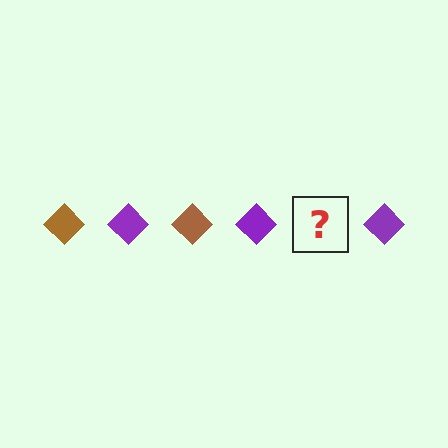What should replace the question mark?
The question mark should be replaced with a brown diamond.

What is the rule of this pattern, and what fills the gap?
The rule is that the pattern cycles through brown, purple diamonds. The gap should be filled with a brown diamond.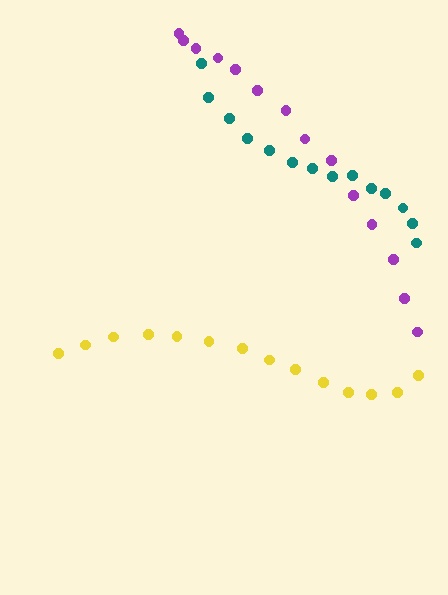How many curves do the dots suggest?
There are 3 distinct paths.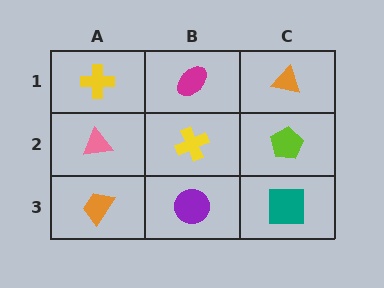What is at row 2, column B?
A yellow cross.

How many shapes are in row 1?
3 shapes.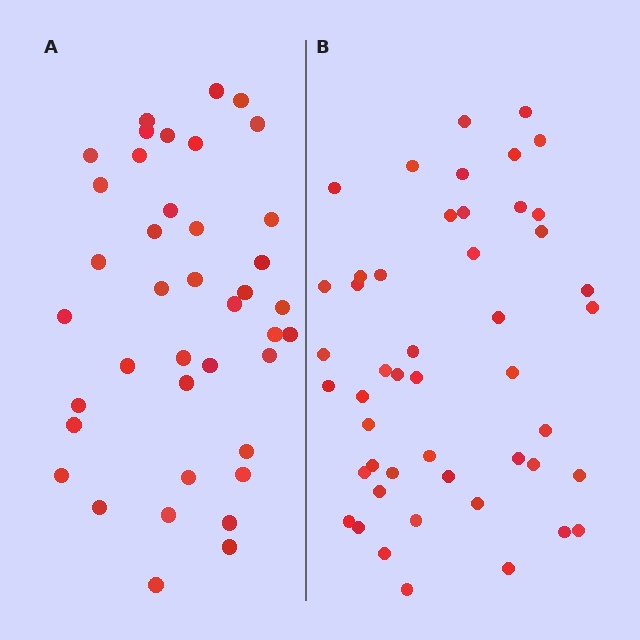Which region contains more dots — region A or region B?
Region B (the right region) has more dots.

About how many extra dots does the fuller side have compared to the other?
Region B has roughly 8 or so more dots than region A.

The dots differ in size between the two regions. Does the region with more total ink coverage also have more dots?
No. Region A has more total ink coverage because its dots are larger, but region B actually contains more individual dots. Total area can be misleading — the number of items is what matters here.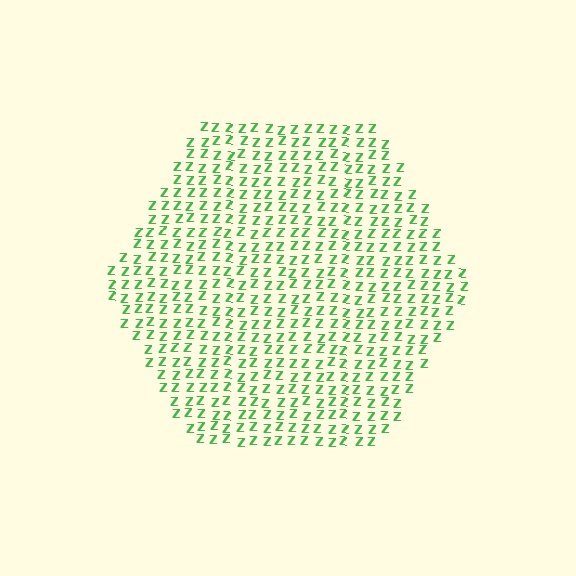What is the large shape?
The large shape is a hexagon.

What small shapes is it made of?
It is made of small letter Z's.